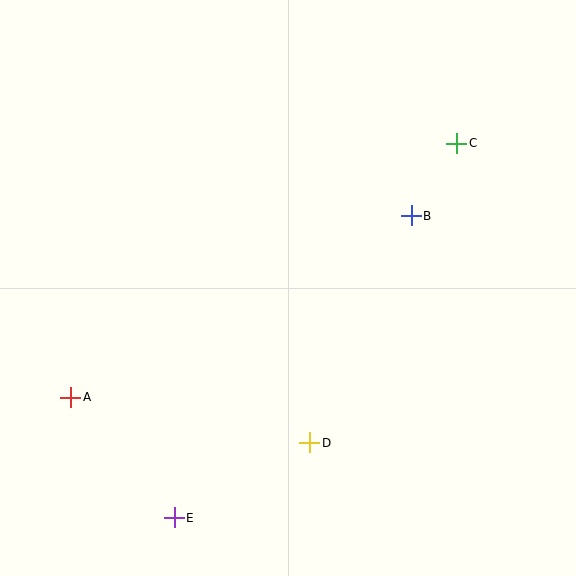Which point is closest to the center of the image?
Point B at (411, 216) is closest to the center.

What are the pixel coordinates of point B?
Point B is at (411, 216).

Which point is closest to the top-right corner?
Point C is closest to the top-right corner.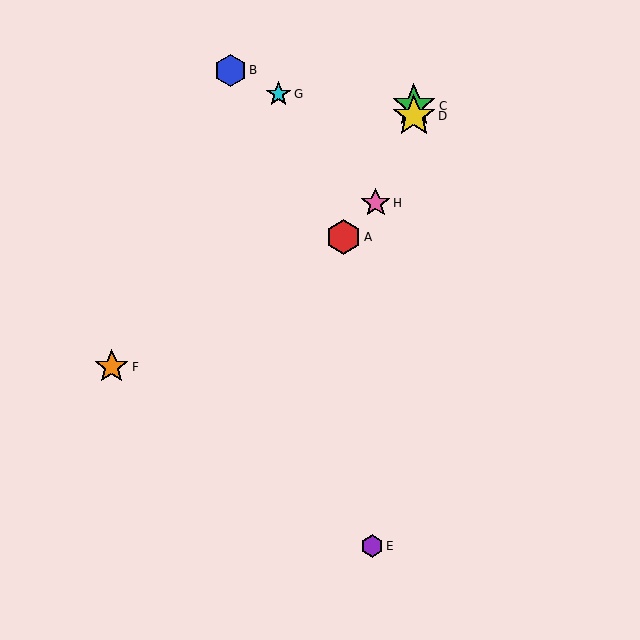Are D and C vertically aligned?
Yes, both are at x≈414.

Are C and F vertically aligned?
No, C is at x≈414 and F is at x≈112.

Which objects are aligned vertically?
Objects C, D are aligned vertically.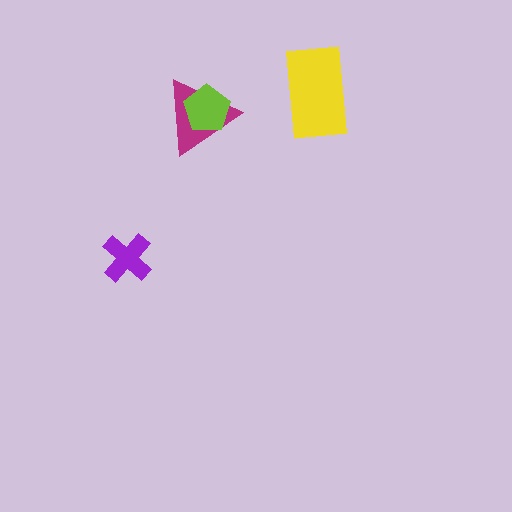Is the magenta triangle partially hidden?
Yes, it is partially covered by another shape.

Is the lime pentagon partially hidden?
No, no other shape covers it.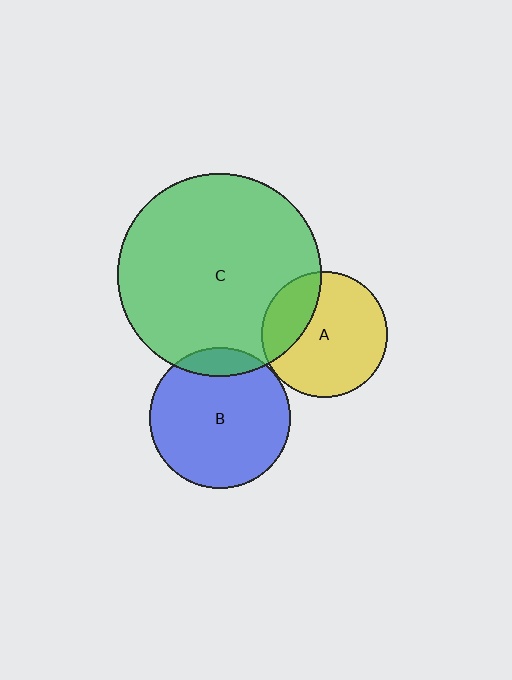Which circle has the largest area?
Circle C (green).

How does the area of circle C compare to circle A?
Approximately 2.6 times.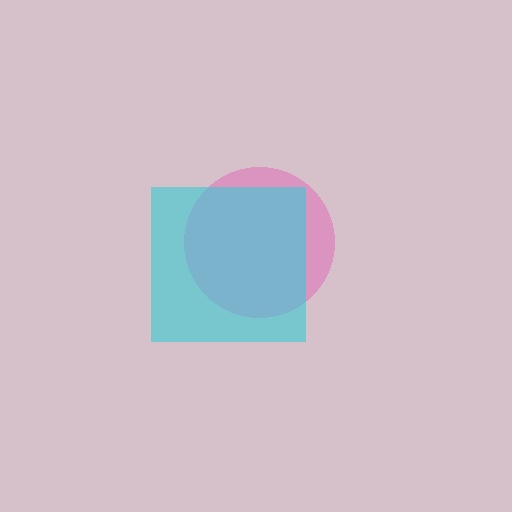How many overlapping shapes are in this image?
There are 2 overlapping shapes in the image.